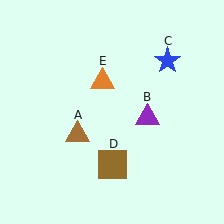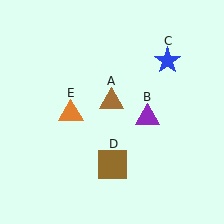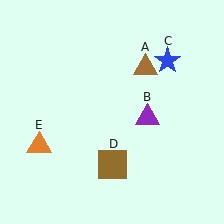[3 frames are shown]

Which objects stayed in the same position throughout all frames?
Purple triangle (object B) and blue star (object C) and brown square (object D) remained stationary.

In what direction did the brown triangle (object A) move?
The brown triangle (object A) moved up and to the right.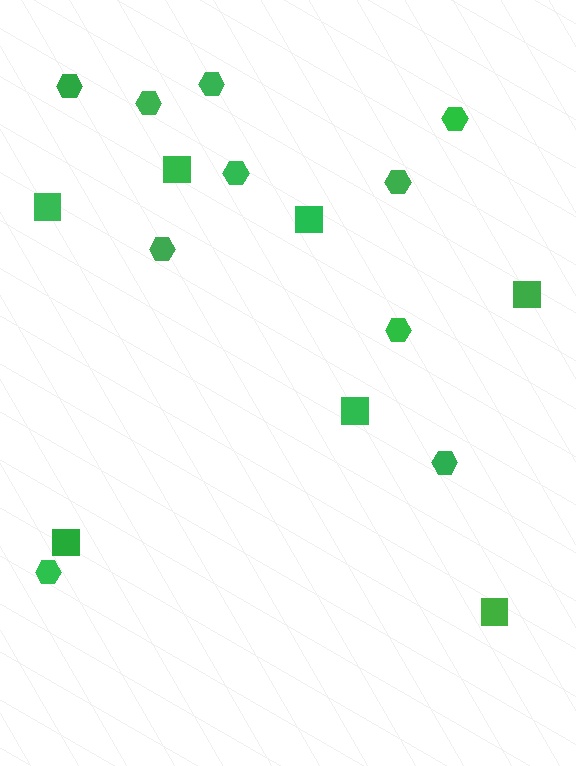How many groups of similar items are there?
There are 2 groups: one group of hexagons (10) and one group of squares (7).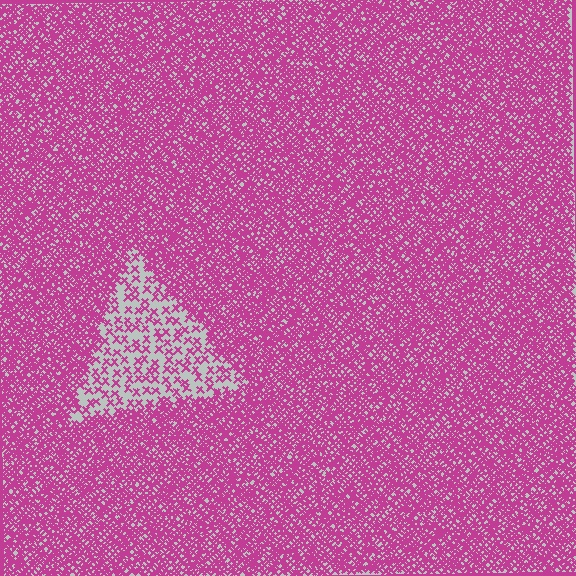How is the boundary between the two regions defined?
The boundary is defined by a change in element density (approximately 3.1x ratio). All elements are the same color, size, and shape.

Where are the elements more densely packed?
The elements are more densely packed outside the triangle boundary.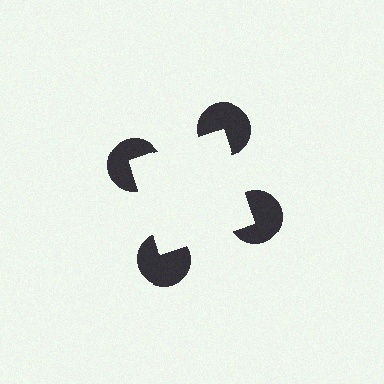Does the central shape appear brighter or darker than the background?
It typically appears slightly brighter than the background, even though no actual brightness change is drawn.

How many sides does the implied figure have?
4 sides.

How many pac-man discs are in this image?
There are 4 — one at each vertex of the illusory square.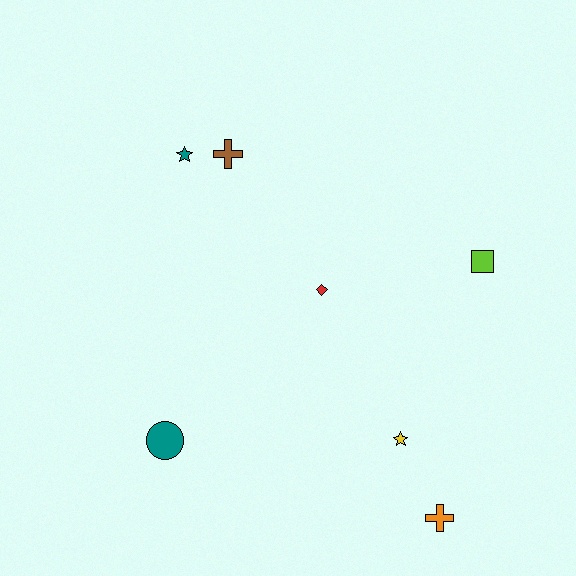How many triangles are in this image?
There are no triangles.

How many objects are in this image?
There are 7 objects.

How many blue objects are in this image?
There are no blue objects.